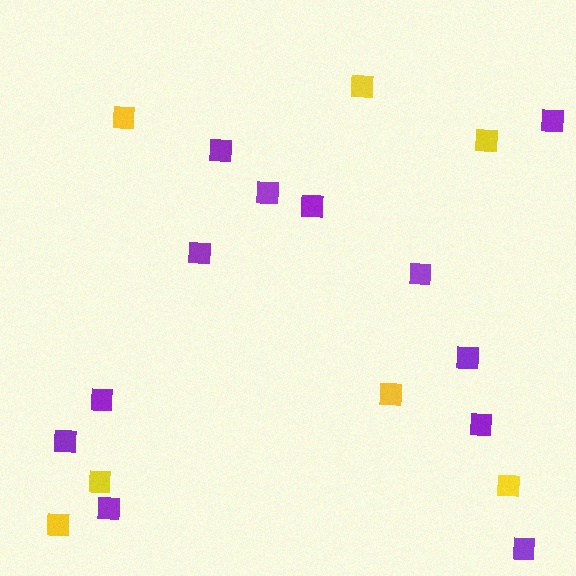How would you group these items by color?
There are 2 groups: one group of yellow squares (7) and one group of purple squares (12).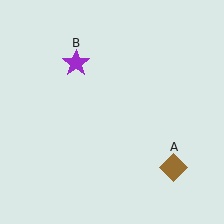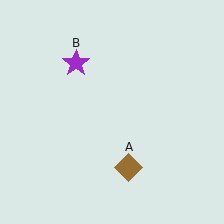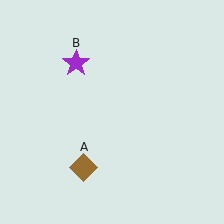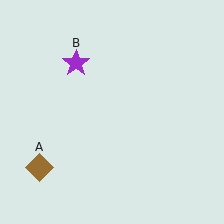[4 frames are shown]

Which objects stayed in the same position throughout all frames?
Purple star (object B) remained stationary.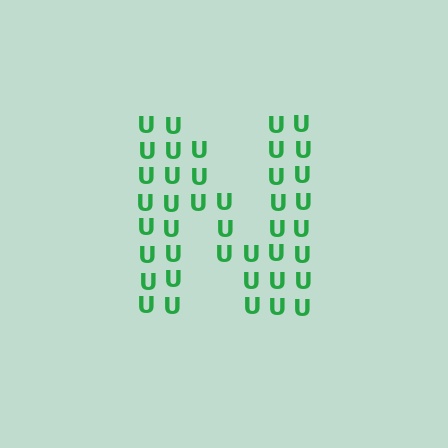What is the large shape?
The large shape is the letter N.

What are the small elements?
The small elements are letter U's.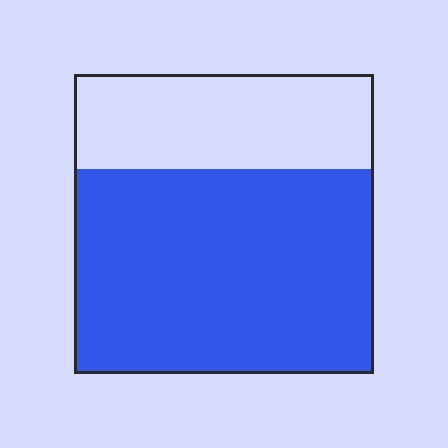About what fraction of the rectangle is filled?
About two thirds (2/3).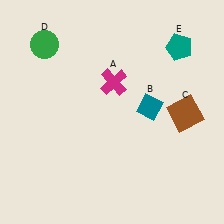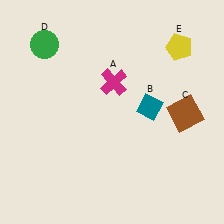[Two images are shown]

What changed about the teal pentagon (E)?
In Image 1, E is teal. In Image 2, it changed to yellow.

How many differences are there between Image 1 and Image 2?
There is 1 difference between the two images.